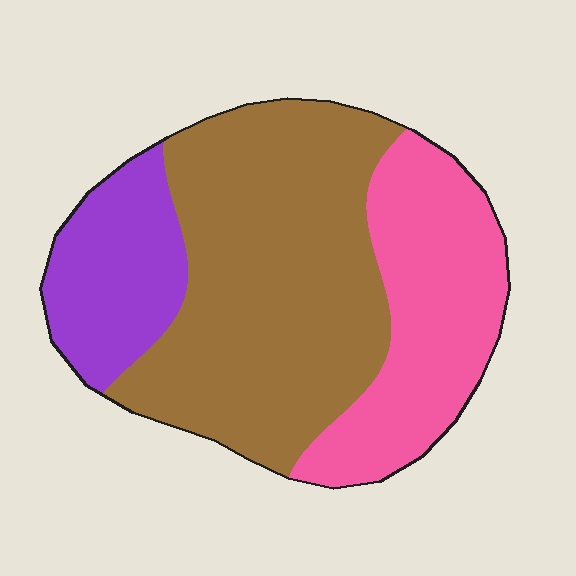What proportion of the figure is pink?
Pink takes up between a quarter and a half of the figure.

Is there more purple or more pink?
Pink.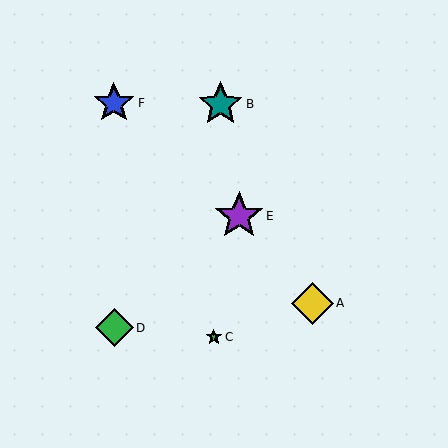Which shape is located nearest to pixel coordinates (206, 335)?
The green star (labeled C) at (214, 337) is nearest to that location.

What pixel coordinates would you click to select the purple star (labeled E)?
Click at (239, 216) to select the purple star E.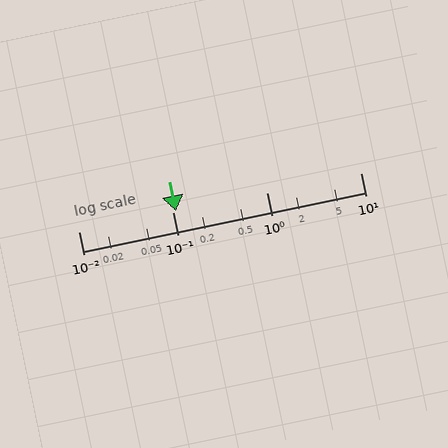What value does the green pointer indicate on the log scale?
The pointer indicates approximately 0.11.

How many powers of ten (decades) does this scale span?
The scale spans 3 decades, from 0.01 to 10.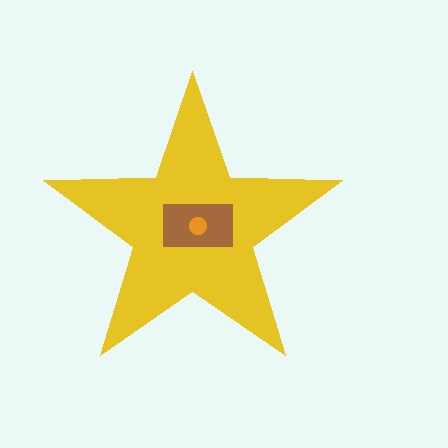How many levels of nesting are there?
3.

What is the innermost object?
The orange circle.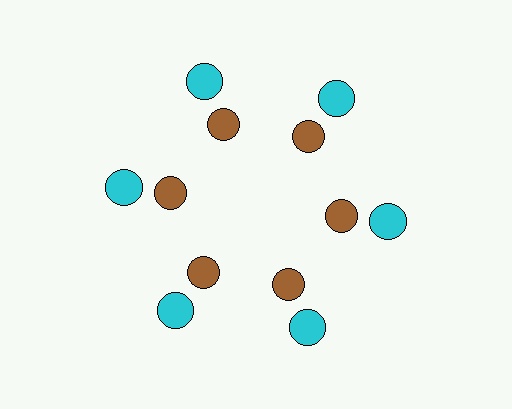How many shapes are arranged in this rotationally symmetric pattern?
There are 12 shapes, arranged in 6 groups of 2.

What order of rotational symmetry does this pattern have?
This pattern has 6-fold rotational symmetry.